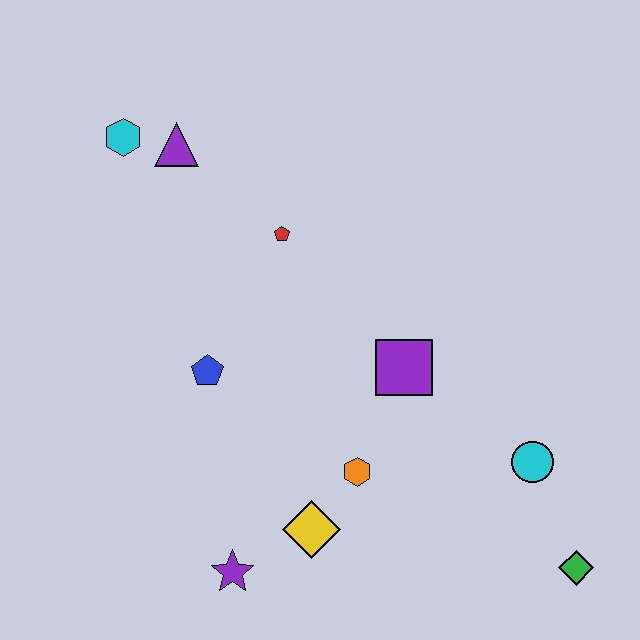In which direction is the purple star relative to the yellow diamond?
The purple star is to the left of the yellow diamond.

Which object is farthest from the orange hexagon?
The cyan hexagon is farthest from the orange hexagon.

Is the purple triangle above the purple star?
Yes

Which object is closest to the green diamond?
The cyan circle is closest to the green diamond.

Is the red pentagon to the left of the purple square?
Yes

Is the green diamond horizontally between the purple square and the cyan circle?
No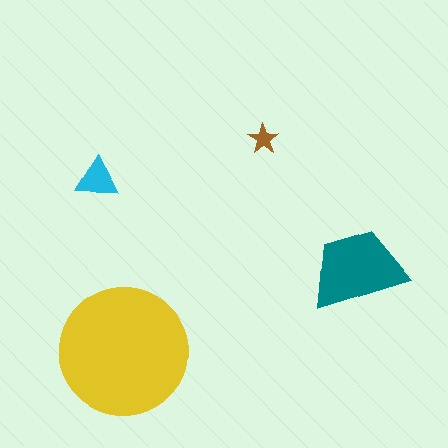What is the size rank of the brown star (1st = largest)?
4th.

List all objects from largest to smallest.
The yellow circle, the teal trapezoid, the cyan triangle, the brown star.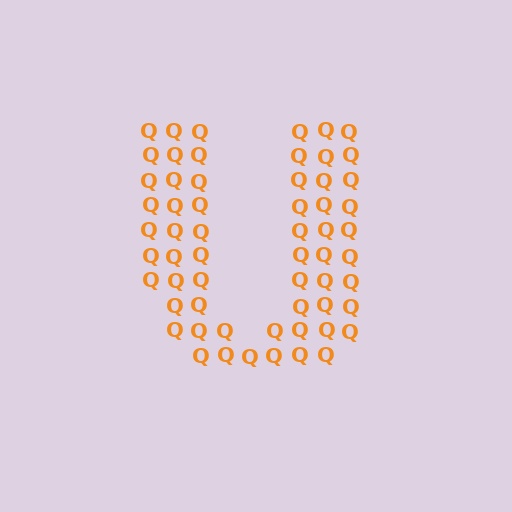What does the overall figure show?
The overall figure shows the letter U.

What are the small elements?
The small elements are letter Q's.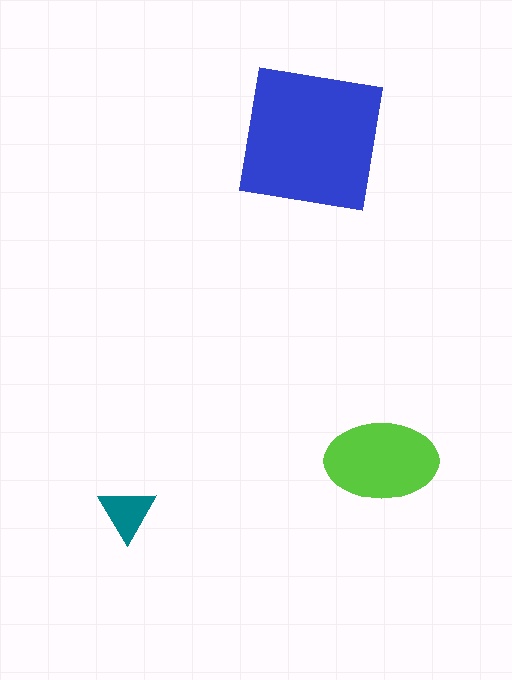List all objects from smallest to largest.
The teal triangle, the lime ellipse, the blue square.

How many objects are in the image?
There are 3 objects in the image.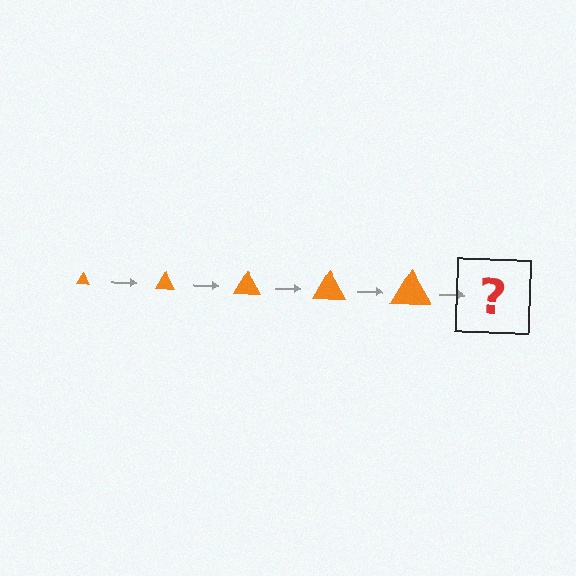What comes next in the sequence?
The next element should be an orange triangle, larger than the previous one.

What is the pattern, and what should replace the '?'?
The pattern is that the triangle gets progressively larger each step. The '?' should be an orange triangle, larger than the previous one.